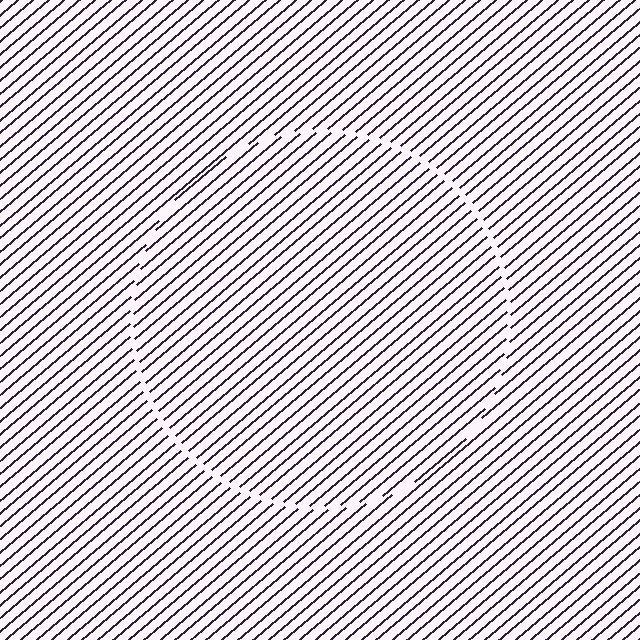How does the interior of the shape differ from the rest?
The interior of the shape contains the same grating, shifted by half a period — the contour is defined by the phase discontinuity where line-ends from the inner and outer gratings abut.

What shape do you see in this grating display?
An illusory circle. The interior of the shape contains the same grating, shifted by half a period — the contour is defined by the phase discontinuity where line-ends from the inner and outer gratings abut.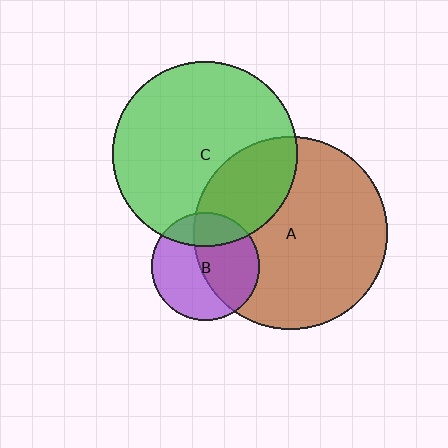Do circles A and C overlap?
Yes.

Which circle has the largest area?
Circle A (brown).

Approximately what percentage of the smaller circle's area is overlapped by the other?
Approximately 30%.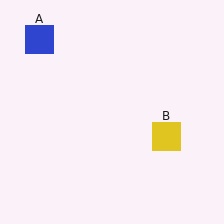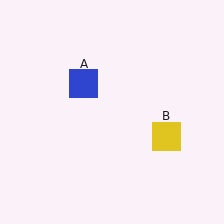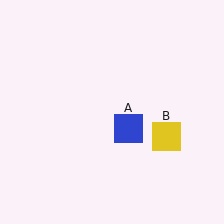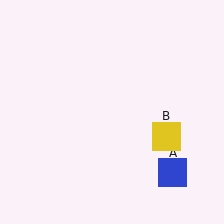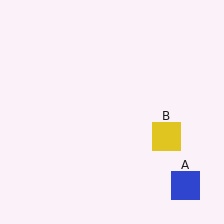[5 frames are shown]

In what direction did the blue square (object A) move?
The blue square (object A) moved down and to the right.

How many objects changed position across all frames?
1 object changed position: blue square (object A).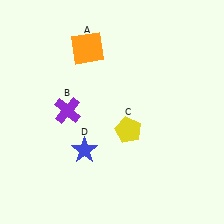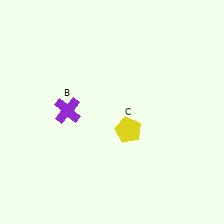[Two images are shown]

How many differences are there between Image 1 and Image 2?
There are 2 differences between the two images.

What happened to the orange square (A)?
The orange square (A) was removed in Image 2. It was in the top-left area of Image 1.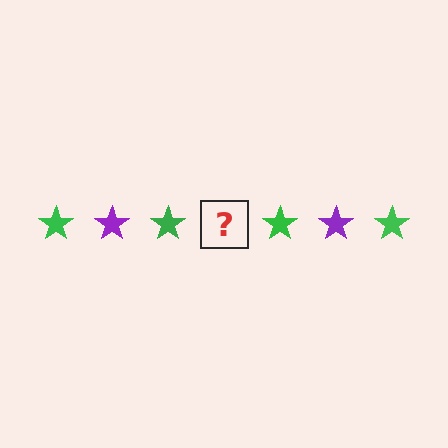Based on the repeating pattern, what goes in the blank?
The blank should be a purple star.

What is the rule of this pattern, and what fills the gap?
The rule is that the pattern cycles through green, purple stars. The gap should be filled with a purple star.